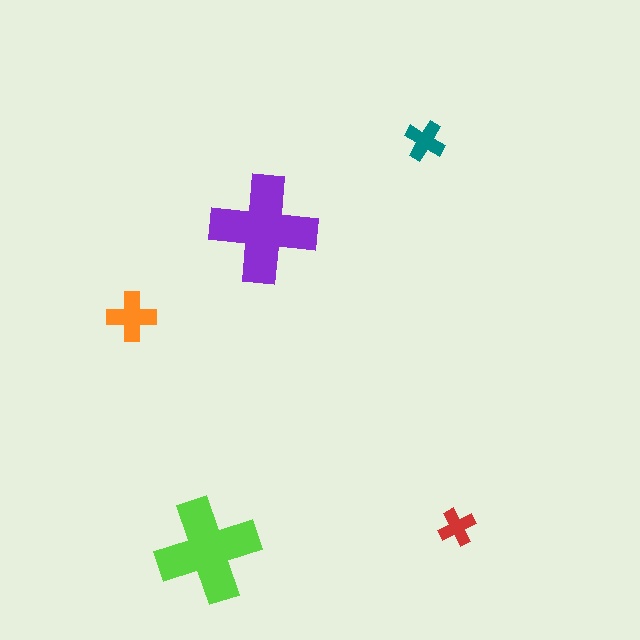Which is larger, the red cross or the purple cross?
The purple one.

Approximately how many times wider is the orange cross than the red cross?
About 1.5 times wider.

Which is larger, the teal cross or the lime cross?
The lime one.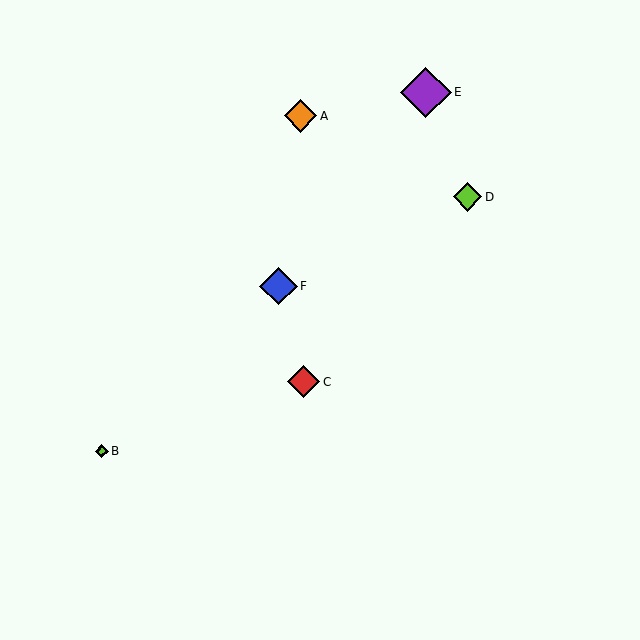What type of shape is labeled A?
Shape A is an orange diamond.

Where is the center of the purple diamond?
The center of the purple diamond is at (426, 92).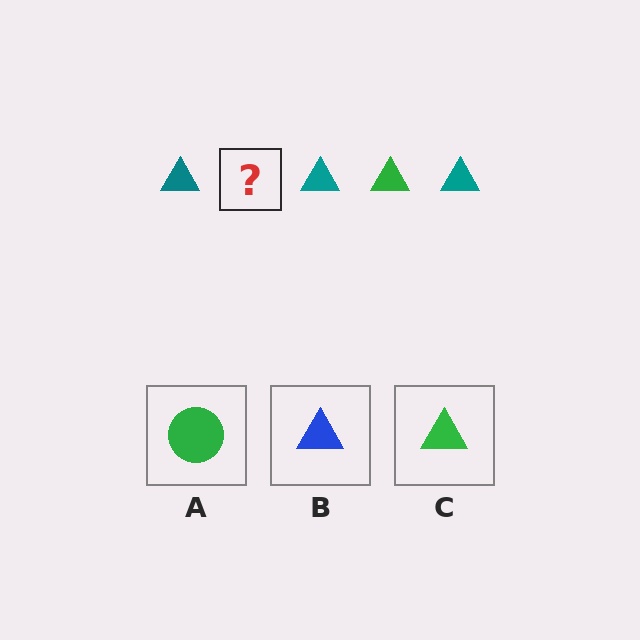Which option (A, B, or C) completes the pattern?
C.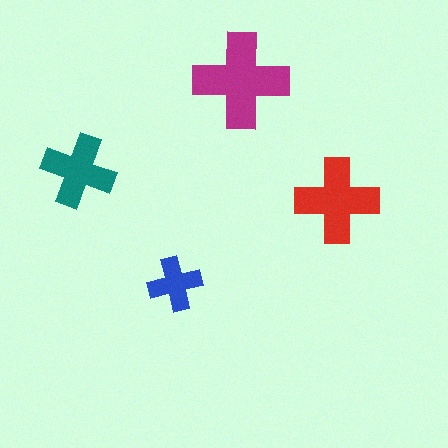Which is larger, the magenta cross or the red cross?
The magenta one.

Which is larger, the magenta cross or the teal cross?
The magenta one.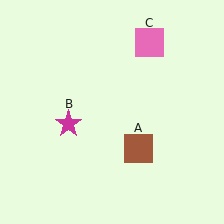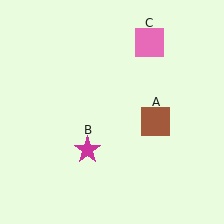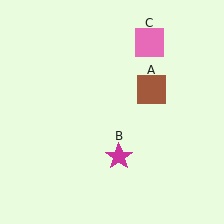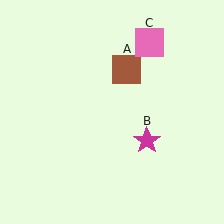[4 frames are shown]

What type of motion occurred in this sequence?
The brown square (object A), magenta star (object B) rotated counterclockwise around the center of the scene.